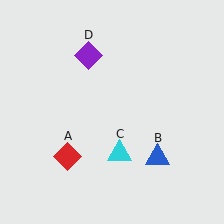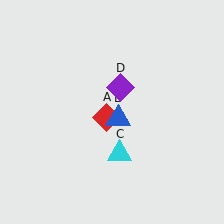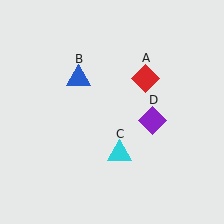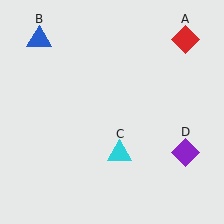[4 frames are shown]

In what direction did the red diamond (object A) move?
The red diamond (object A) moved up and to the right.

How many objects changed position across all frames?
3 objects changed position: red diamond (object A), blue triangle (object B), purple diamond (object D).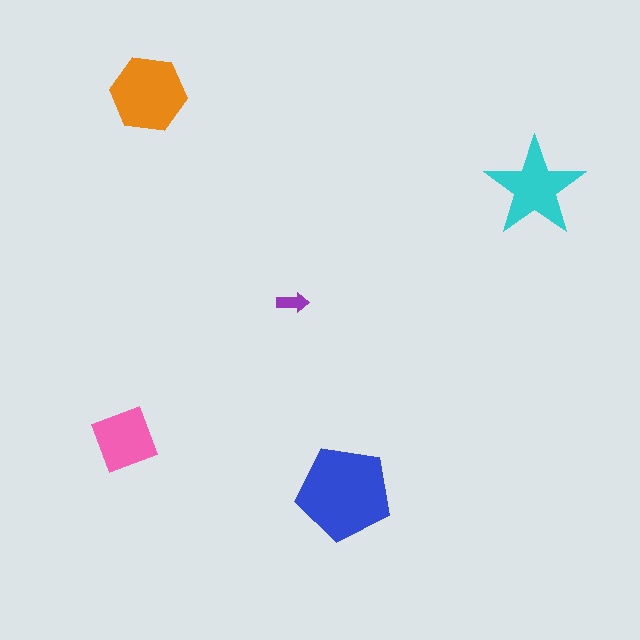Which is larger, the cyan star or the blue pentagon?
The blue pentagon.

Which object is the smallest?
The purple arrow.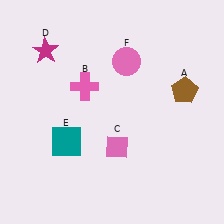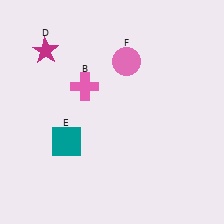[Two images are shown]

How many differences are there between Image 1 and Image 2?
There are 2 differences between the two images.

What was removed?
The pink diamond (C), the brown pentagon (A) were removed in Image 2.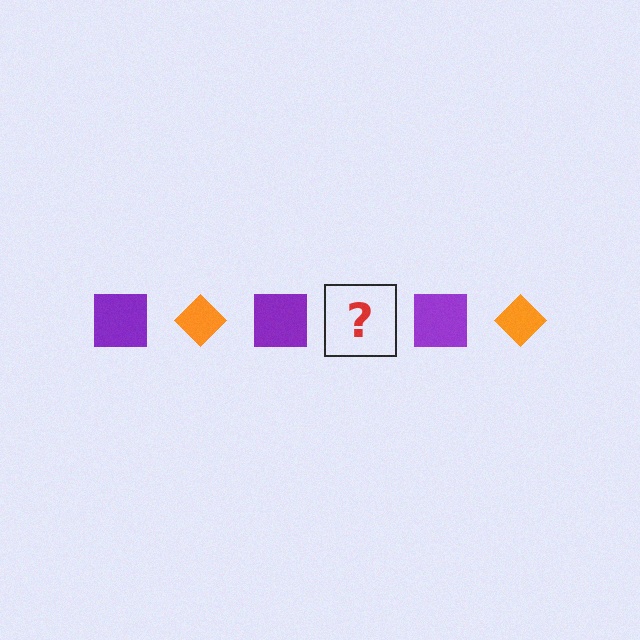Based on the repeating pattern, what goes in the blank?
The blank should be an orange diamond.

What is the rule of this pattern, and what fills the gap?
The rule is that the pattern alternates between purple square and orange diamond. The gap should be filled with an orange diamond.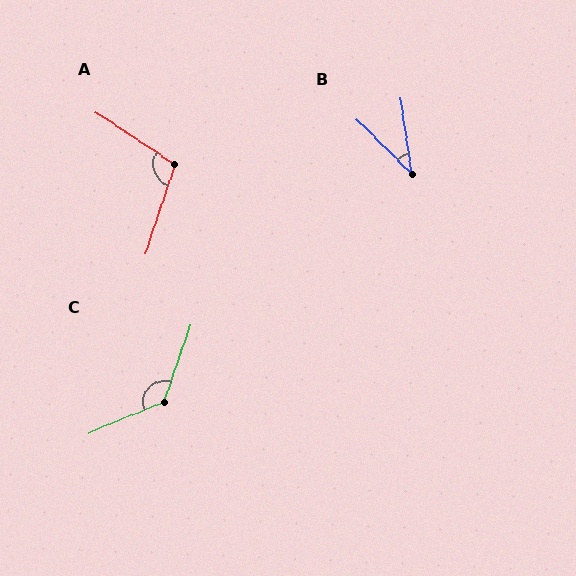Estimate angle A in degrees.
Approximately 105 degrees.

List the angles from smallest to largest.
B (36°), A (105°), C (131°).